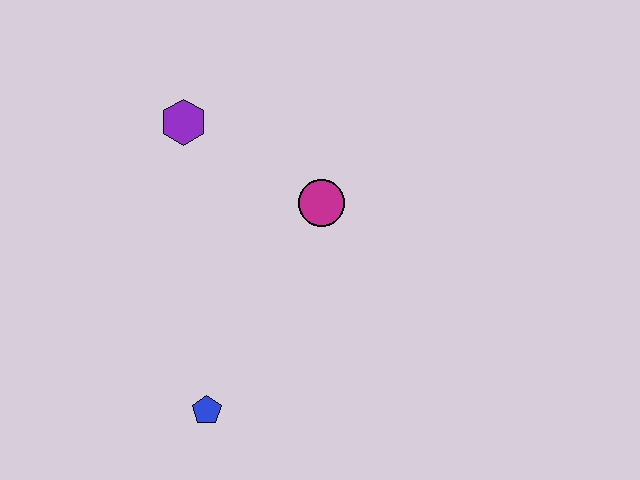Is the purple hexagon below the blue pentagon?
No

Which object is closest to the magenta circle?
The purple hexagon is closest to the magenta circle.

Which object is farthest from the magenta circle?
The blue pentagon is farthest from the magenta circle.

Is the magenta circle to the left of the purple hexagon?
No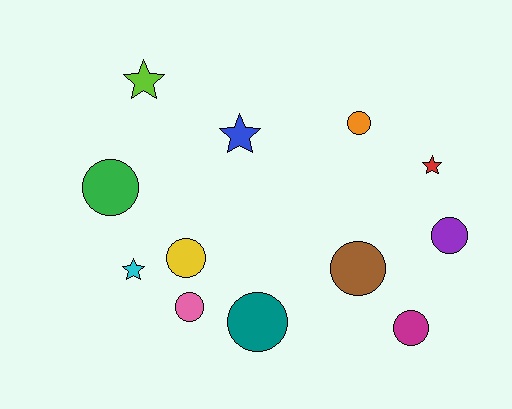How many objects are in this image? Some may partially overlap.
There are 12 objects.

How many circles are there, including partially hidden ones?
There are 8 circles.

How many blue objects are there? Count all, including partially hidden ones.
There is 1 blue object.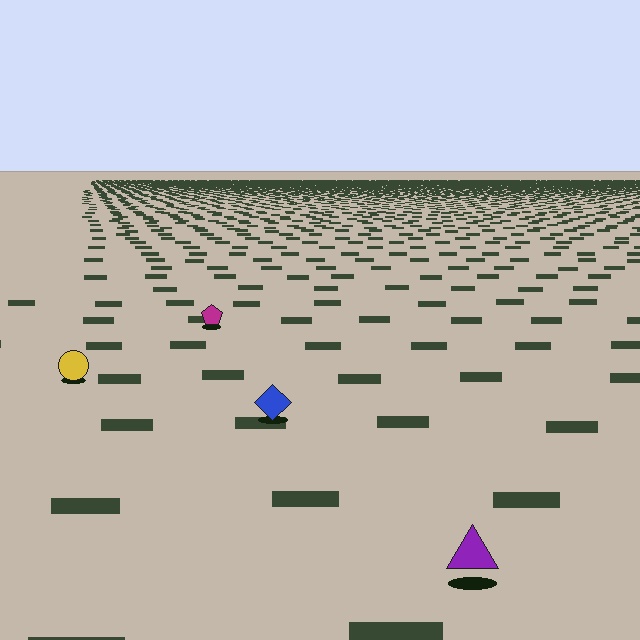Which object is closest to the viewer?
The purple triangle is closest. The texture marks near it are larger and more spread out.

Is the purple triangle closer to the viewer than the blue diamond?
Yes. The purple triangle is closer — you can tell from the texture gradient: the ground texture is coarser near it.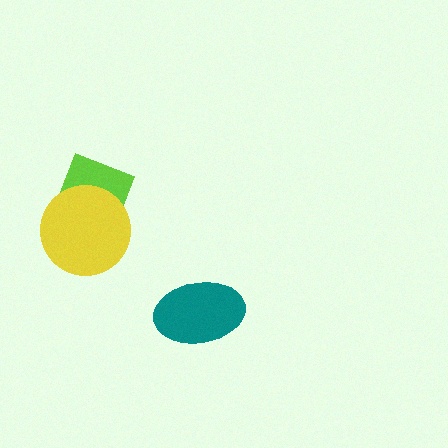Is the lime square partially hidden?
Yes, it is partially covered by another shape.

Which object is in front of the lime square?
The yellow circle is in front of the lime square.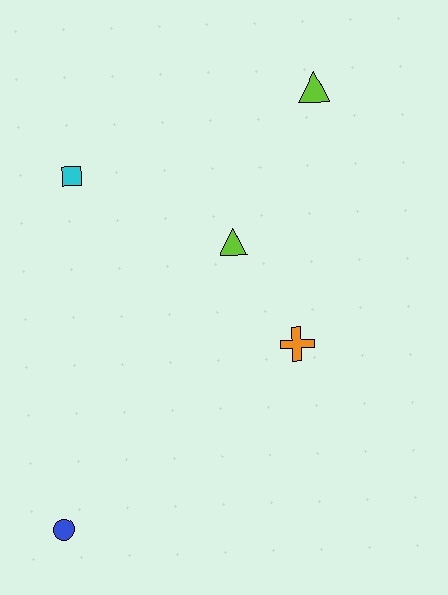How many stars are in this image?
There are no stars.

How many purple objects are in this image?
There are no purple objects.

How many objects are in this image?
There are 5 objects.